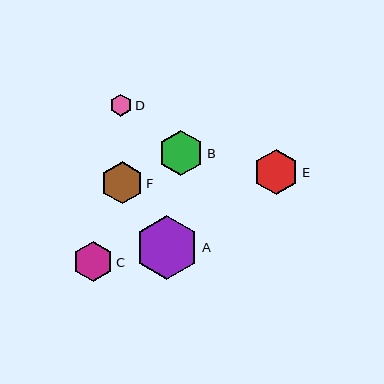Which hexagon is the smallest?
Hexagon D is the smallest with a size of approximately 22 pixels.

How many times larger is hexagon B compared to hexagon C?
Hexagon B is approximately 1.1 times the size of hexagon C.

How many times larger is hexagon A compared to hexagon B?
Hexagon A is approximately 1.4 times the size of hexagon B.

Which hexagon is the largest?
Hexagon A is the largest with a size of approximately 64 pixels.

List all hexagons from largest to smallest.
From largest to smallest: A, B, E, F, C, D.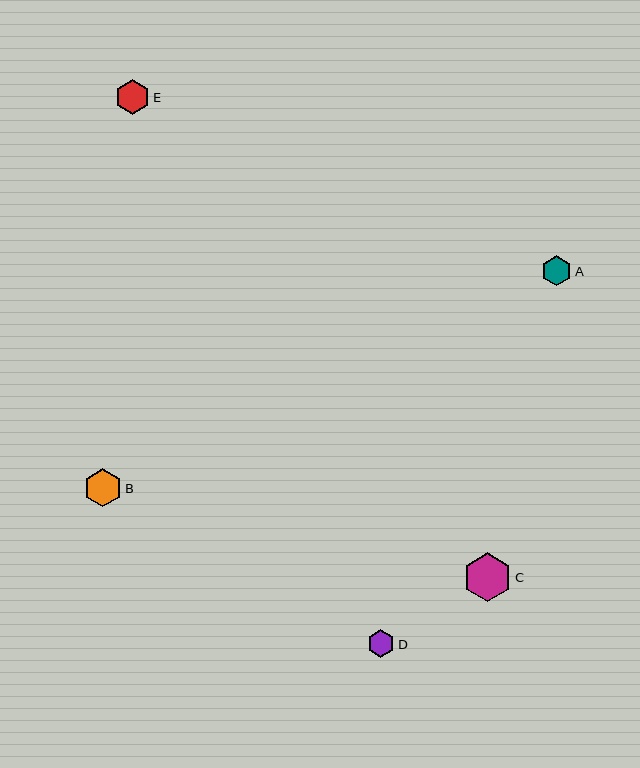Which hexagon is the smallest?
Hexagon D is the smallest with a size of approximately 28 pixels.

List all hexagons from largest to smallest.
From largest to smallest: C, B, E, A, D.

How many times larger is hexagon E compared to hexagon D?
Hexagon E is approximately 1.3 times the size of hexagon D.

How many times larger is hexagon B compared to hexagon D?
Hexagon B is approximately 1.4 times the size of hexagon D.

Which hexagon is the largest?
Hexagon C is the largest with a size of approximately 48 pixels.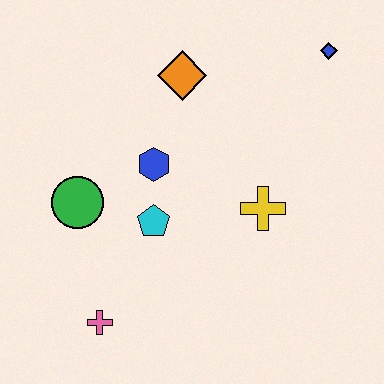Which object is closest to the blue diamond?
The orange diamond is closest to the blue diamond.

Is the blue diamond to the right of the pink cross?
Yes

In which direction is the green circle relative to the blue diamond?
The green circle is to the left of the blue diamond.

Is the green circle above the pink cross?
Yes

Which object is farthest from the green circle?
The blue diamond is farthest from the green circle.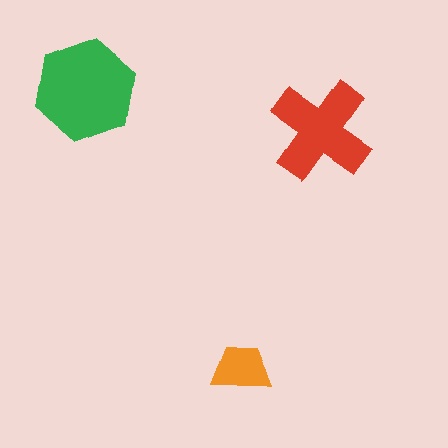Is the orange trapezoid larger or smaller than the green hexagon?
Smaller.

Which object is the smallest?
The orange trapezoid.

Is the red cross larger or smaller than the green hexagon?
Smaller.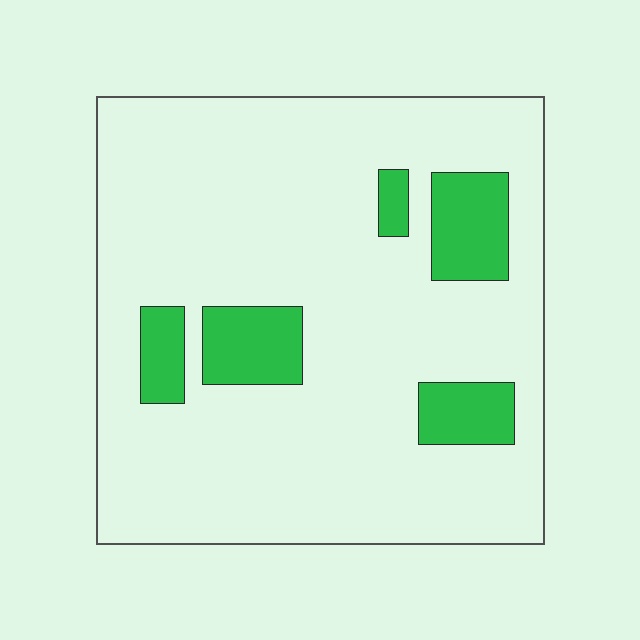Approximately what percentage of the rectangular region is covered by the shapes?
Approximately 15%.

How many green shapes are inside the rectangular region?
5.